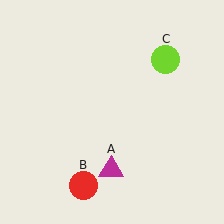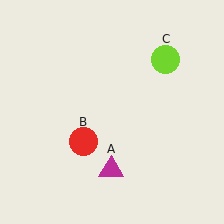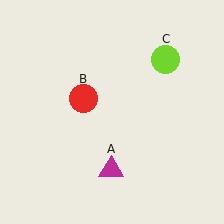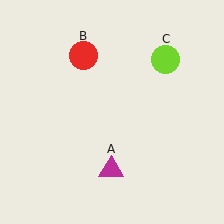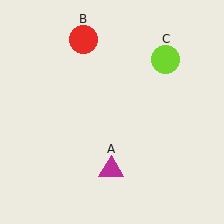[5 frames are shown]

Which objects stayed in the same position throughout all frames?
Magenta triangle (object A) and lime circle (object C) remained stationary.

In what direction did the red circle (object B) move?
The red circle (object B) moved up.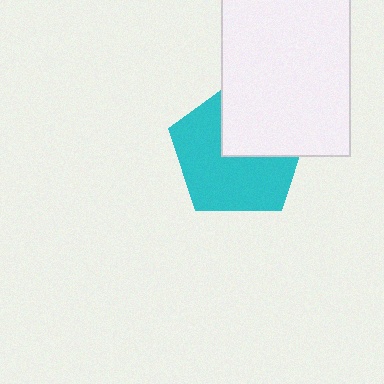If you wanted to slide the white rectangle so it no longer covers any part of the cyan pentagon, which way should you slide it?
Slide it toward the upper-right — that is the most direct way to separate the two shapes.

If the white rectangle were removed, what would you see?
You would see the complete cyan pentagon.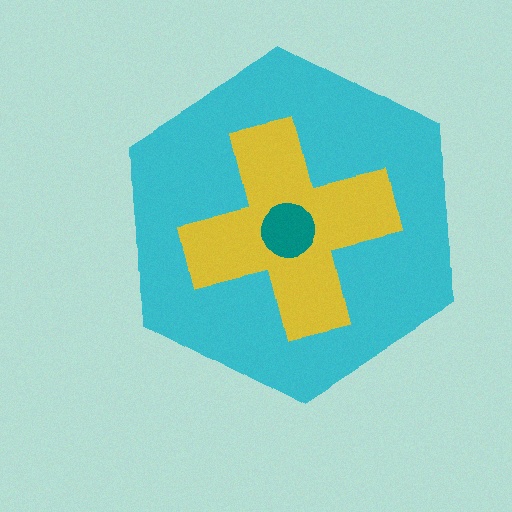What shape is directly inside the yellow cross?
The teal circle.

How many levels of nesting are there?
3.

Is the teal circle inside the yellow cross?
Yes.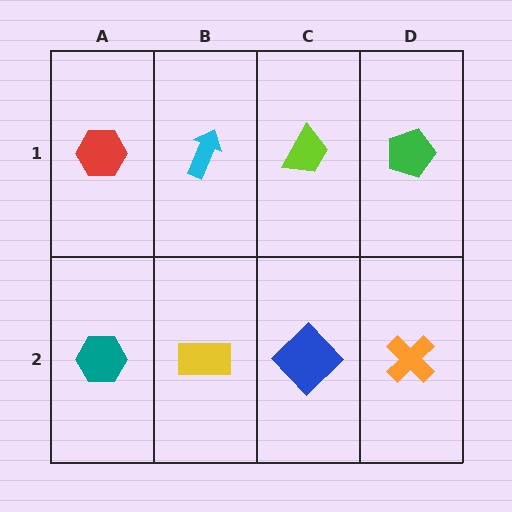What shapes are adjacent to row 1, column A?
A teal hexagon (row 2, column A), a cyan arrow (row 1, column B).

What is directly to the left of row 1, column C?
A cyan arrow.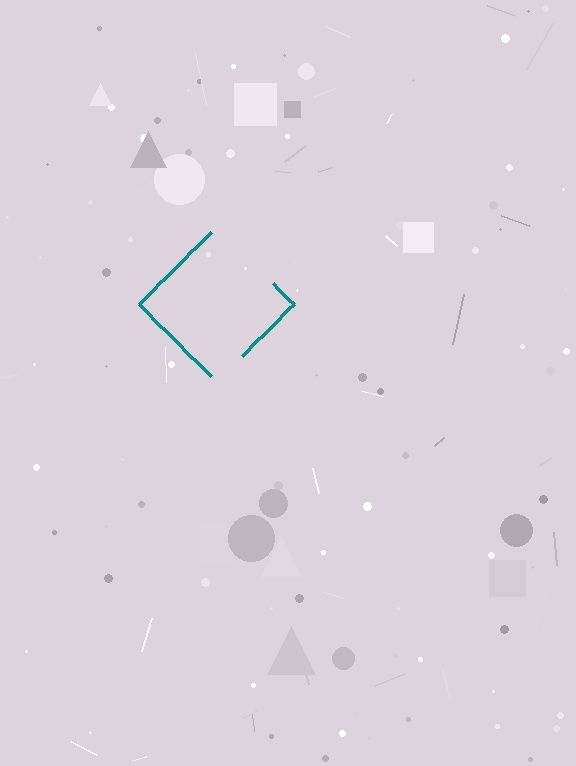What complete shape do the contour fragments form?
The contour fragments form a diamond.